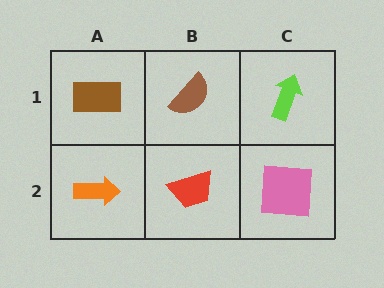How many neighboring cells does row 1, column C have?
2.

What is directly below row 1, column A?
An orange arrow.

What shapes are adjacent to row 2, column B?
A brown semicircle (row 1, column B), an orange arrow (row 2, column A), a pink square (row 2, column C).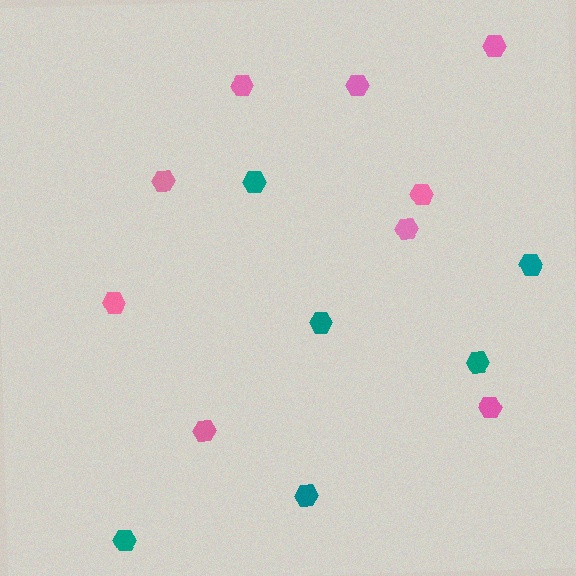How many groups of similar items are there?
There are 2 groups: one group of pink hexagons (9) and one group of teal hexagons (6).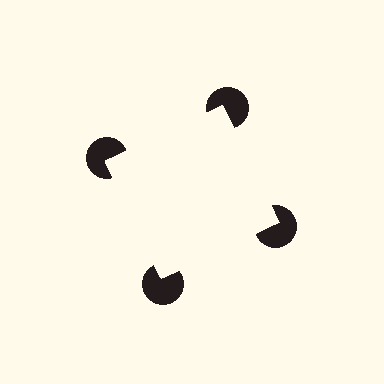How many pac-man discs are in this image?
There are 4 — one at each vertex of the illusory square.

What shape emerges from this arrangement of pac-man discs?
An illusory square — its edges are inferred from the aligned wedge cuts in the pac-man discs, not physically drawn.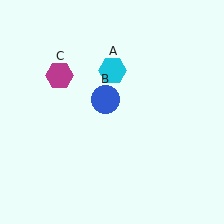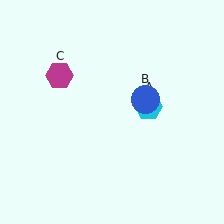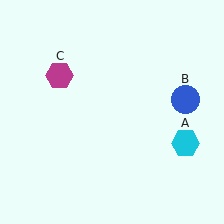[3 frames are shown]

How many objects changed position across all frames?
2 objects changed position: cyan hexagon (object A), blue circle (object B).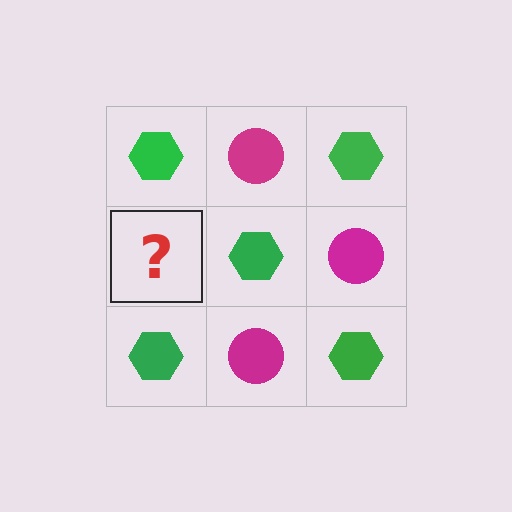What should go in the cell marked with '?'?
The missing cell should contain a magenta circle.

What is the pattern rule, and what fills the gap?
The rule is that it alternates green hexagon and magenta circle in a checkerboard pattern. The gap should be filled with a magenta circle.